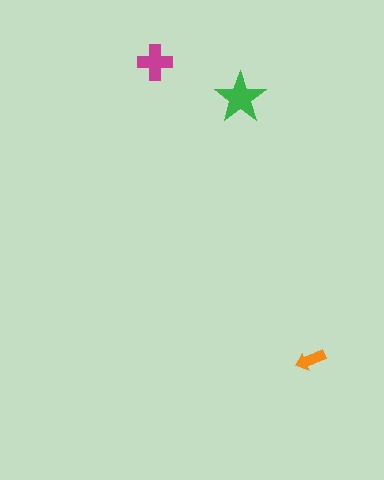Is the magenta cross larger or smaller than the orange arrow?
Larger.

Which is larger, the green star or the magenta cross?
The green star.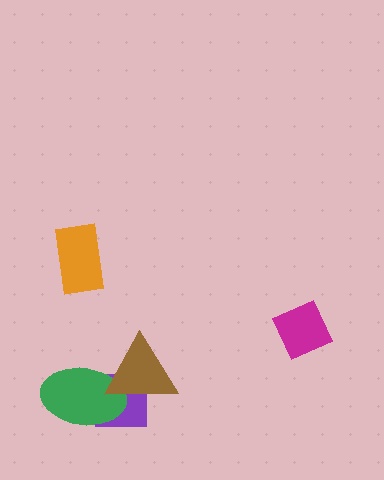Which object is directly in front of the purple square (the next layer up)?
The green ellipse is directly in front of the purple square.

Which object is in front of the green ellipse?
The brown triangle is in front of the green ellipse.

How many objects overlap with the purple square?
2 objects overlap with the purple square.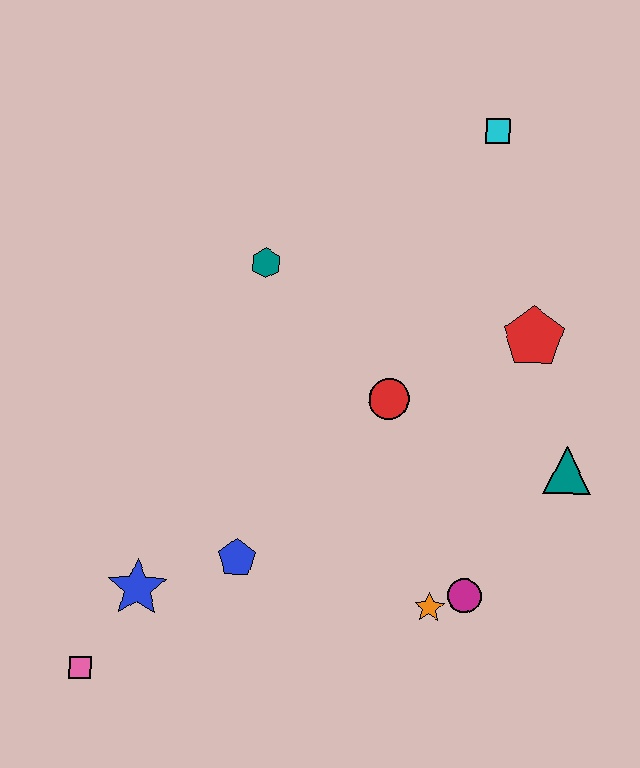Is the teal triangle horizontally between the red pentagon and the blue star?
No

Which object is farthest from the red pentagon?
The pink square is farthest from the red pentagon.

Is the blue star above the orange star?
Yes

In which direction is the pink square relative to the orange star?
The pink square is to the left of the orange star.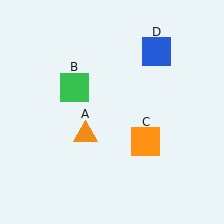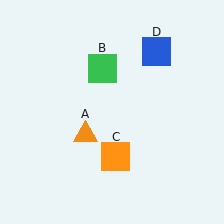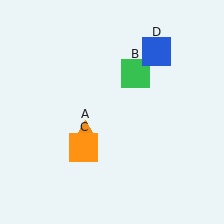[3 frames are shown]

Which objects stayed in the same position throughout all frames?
Orange triangle (object A) and blue square (object D) remained stationary.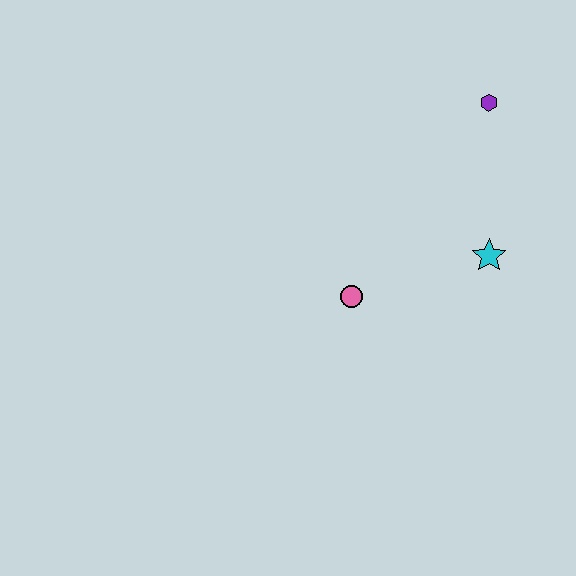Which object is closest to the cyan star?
The pink circle is closest to the cyan star.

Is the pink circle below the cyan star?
Yes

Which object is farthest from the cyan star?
The purple hexagon is farthest from the cyan star.